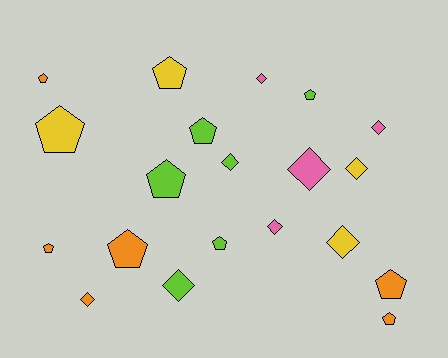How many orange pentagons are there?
There are 5 orange pentagons.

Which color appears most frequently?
Orange, with 6 objects.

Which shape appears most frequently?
Pentagon, with 11 objects.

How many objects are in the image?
There are 20 objects.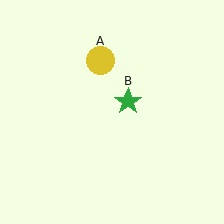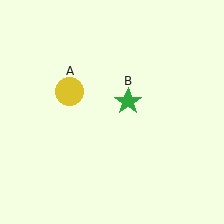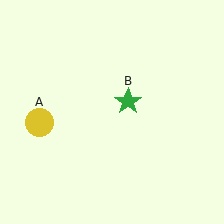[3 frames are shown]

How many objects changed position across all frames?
1 object changed position: yellow circle (object A).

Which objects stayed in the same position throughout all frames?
Green star (object B) remained stationary.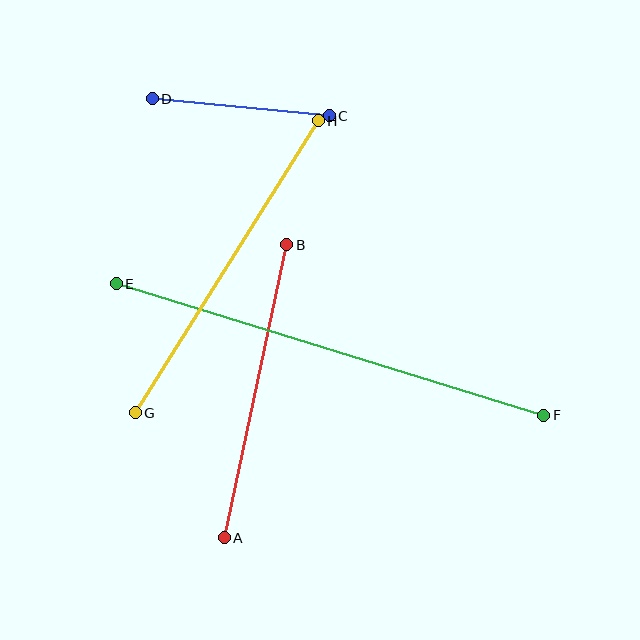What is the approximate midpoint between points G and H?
The midpoint is at approximately (227, 267) pixels.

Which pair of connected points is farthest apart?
Points E and F are farthest apart.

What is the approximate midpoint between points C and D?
The midpoint is at approximately (241, 107) pixels.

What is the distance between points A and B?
The distance is approximately 300 pixels.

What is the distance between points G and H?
The distance is approximately 345 pixels.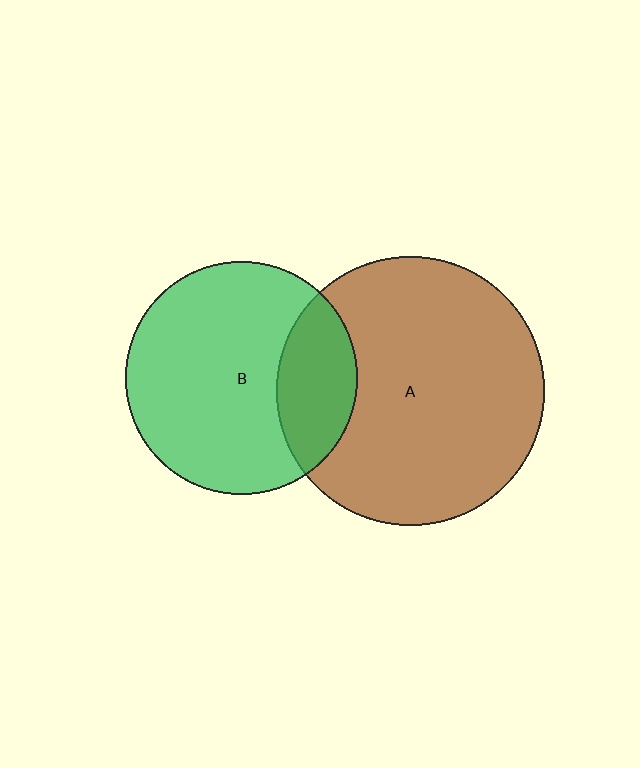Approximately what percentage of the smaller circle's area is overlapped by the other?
Approximately 25%.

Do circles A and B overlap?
Yes.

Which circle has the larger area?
Circle A (brown).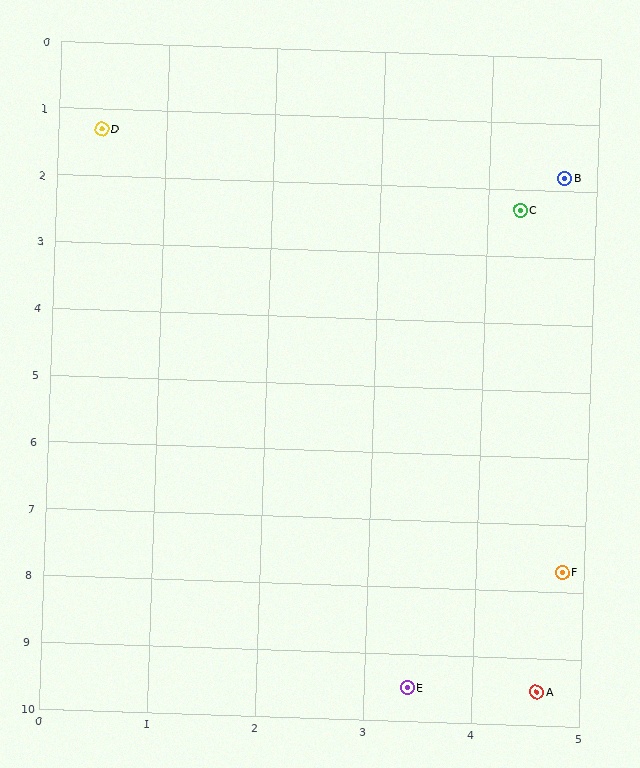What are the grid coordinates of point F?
Point F is at approximately (4.8, 7.7).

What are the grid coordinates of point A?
Point A is at approximately (4.6, 9.5).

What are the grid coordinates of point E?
Point E is at approximately (3.4, 9.5).